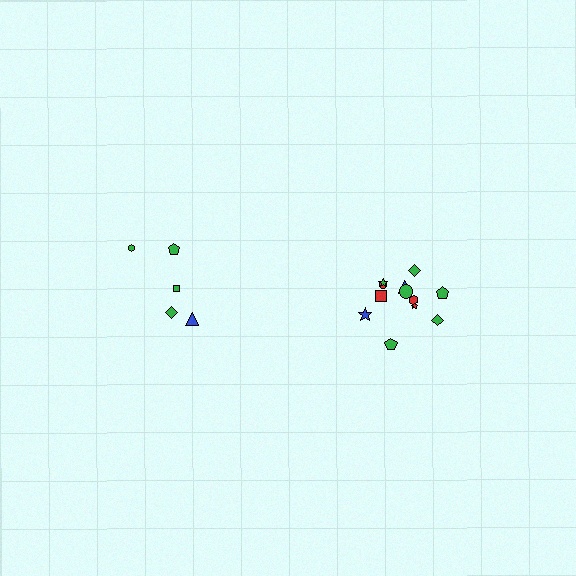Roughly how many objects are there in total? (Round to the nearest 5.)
Roughly 15 objects in total.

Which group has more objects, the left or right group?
The right group.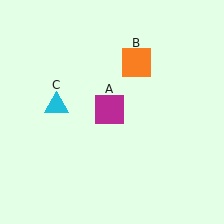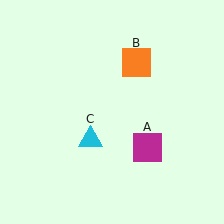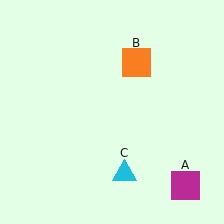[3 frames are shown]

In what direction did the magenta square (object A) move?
The magenta square (object A) moved down and to the right.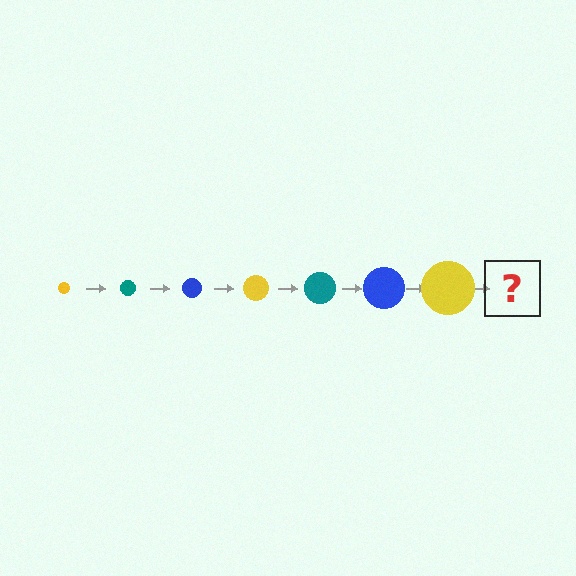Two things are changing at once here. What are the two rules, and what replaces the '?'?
The two rules are that the circle grows larger each step and the color cycles through yellow, teal, and blue. The '?' should be a teal circle, larger than the previous one.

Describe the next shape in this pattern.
It should be a teal circle, larger than the previous one.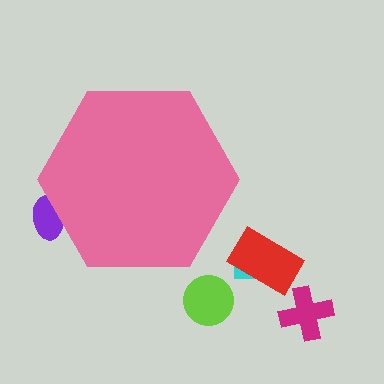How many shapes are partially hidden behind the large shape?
1 shape is partially hidden.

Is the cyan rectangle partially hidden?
No, the cyan rectangle is fully visible.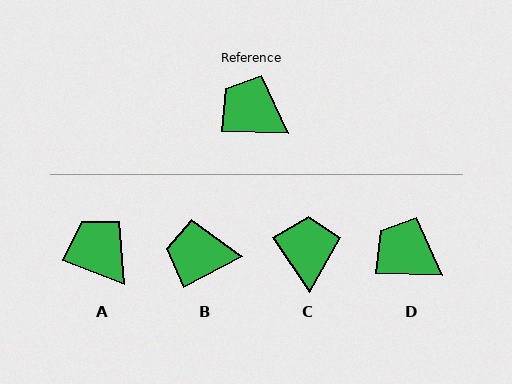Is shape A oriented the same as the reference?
No, it is off by about 20 degrees.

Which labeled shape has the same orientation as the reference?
D.